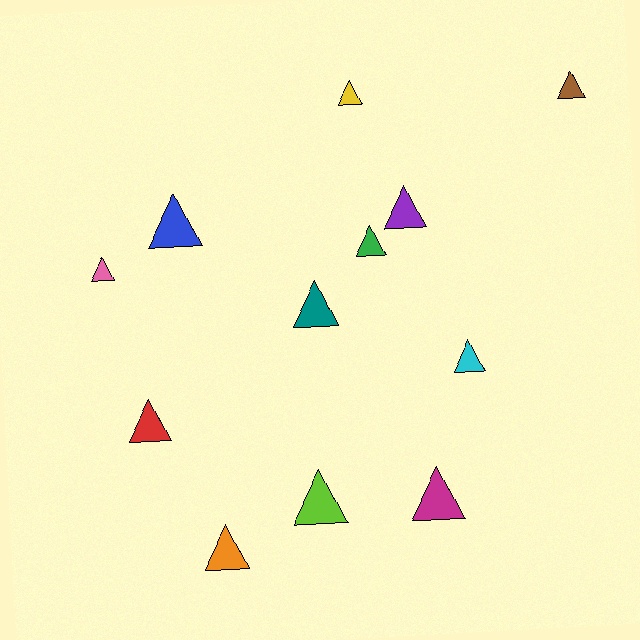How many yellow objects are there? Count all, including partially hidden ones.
There is 1 yellow object.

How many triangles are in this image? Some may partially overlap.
There are 12 triangles.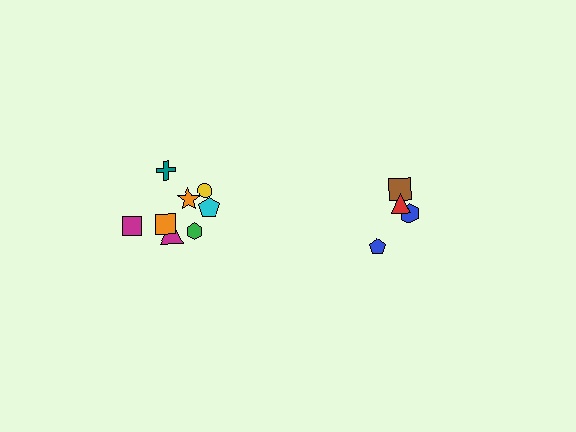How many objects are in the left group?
There are 8 objects.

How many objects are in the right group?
There are 4 objects.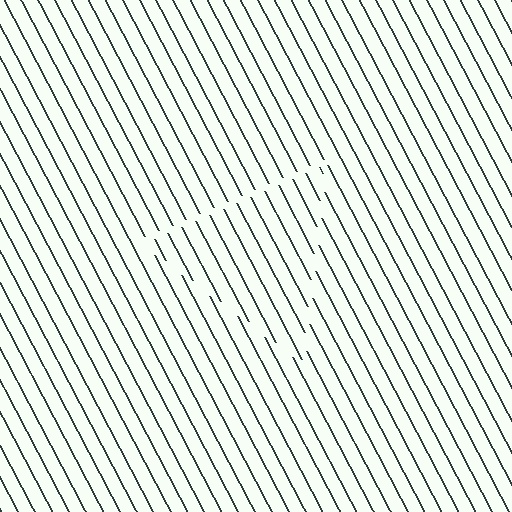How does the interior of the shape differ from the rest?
The interior of the shape contains the same grating, shifted by half a period — the contour is defined by the phase discontinuity where line-ends from the inner and outer gratings abut.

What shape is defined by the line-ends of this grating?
An illusory triangle. The interior of the shape contains the same grating, shifted by half a period — the contour is defined by the phase discontinuity where line-ends from the inner and outer gratings abut.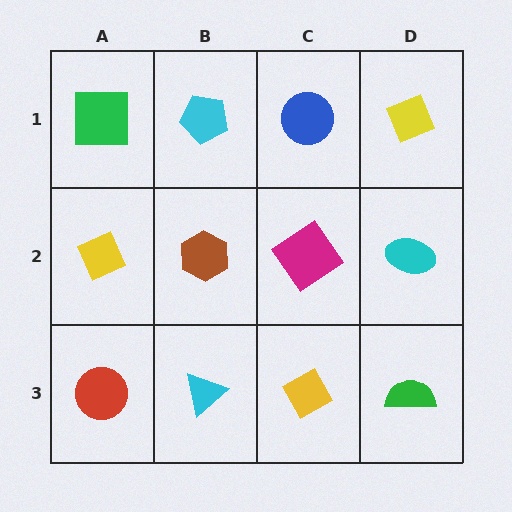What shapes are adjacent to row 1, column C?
A magenta diamond (row 2, column C), a cyan pentagon (row 1, column B), a yellow diamond (row 1, column D).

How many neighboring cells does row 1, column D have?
2.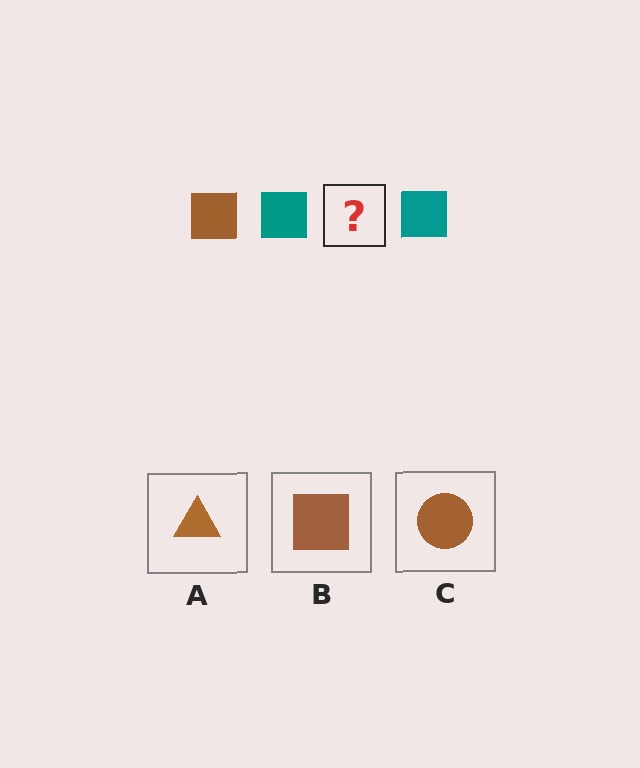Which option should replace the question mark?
Option B.